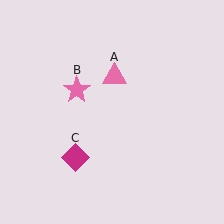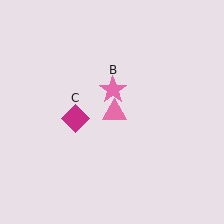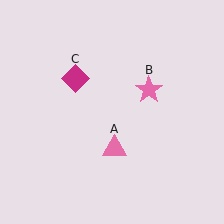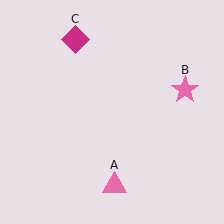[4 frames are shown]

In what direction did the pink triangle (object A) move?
The pink triangle (object A) moved down.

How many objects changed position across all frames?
3 objects changed position: pink triangle (object A), pink star (object B), magenta diamond (object C).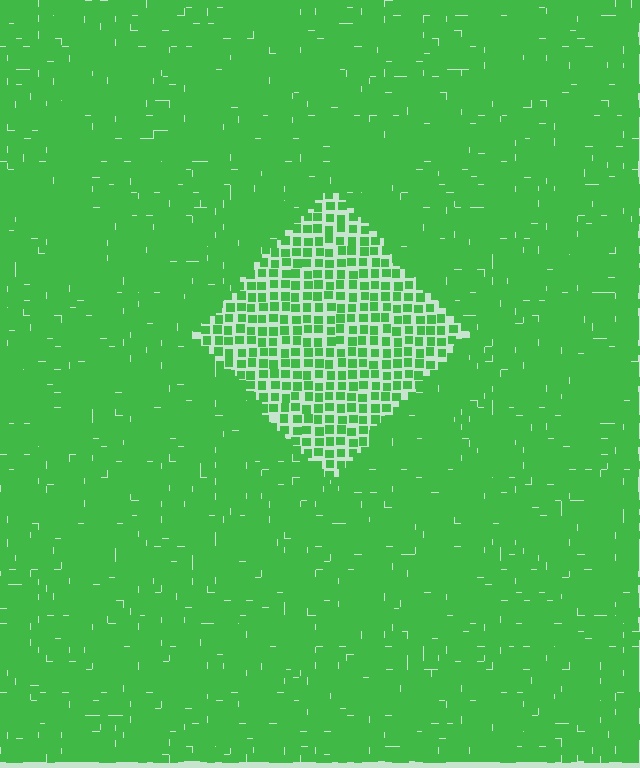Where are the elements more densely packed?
The elements are more densely packed outside the diamond boundary.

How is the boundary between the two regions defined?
The boundary is defined by a change in element density (approximately 2.1x ratio). All elements are the same color, size, and shape.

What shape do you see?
I see a diamond.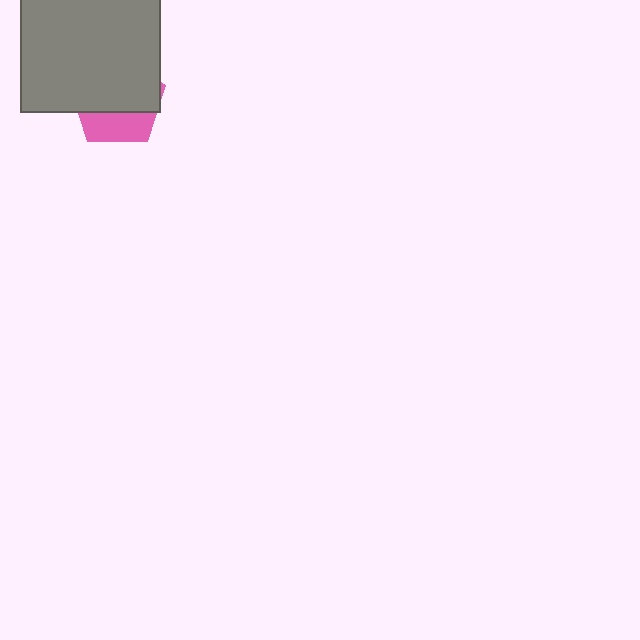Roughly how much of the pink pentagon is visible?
A small part of it is visible (roughly 33%).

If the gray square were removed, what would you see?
You would see the complete pink pentagon.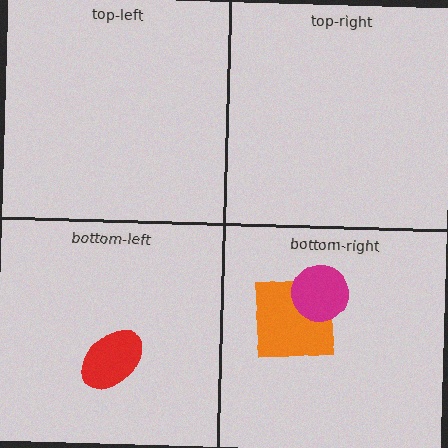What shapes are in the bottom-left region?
The red ellipse.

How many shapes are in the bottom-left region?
1.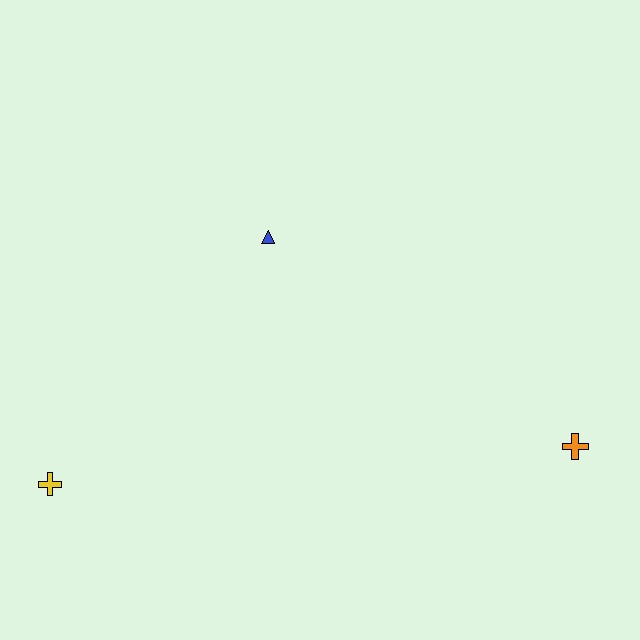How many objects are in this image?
There are 3 objects.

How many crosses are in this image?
There are 2 crosses.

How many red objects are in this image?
There are no red objects.